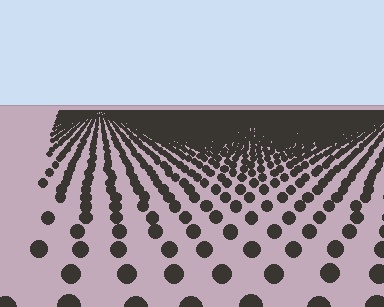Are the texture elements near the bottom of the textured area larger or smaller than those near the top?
Larger. Near the bottom, elements are closer to the viewer and appear at a bigger on-screen size.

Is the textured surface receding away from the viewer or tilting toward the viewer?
The surface is receding away from the viewer. Texture elements get smaller and denser toward the top.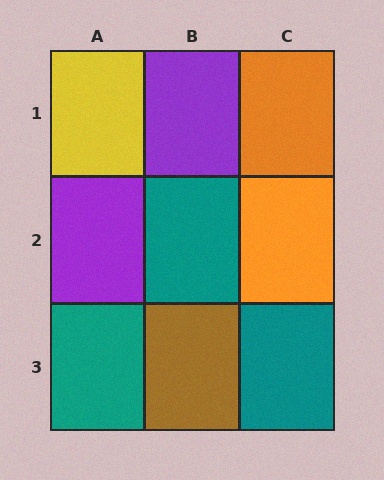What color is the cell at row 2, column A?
Purple.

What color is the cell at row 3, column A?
Teal.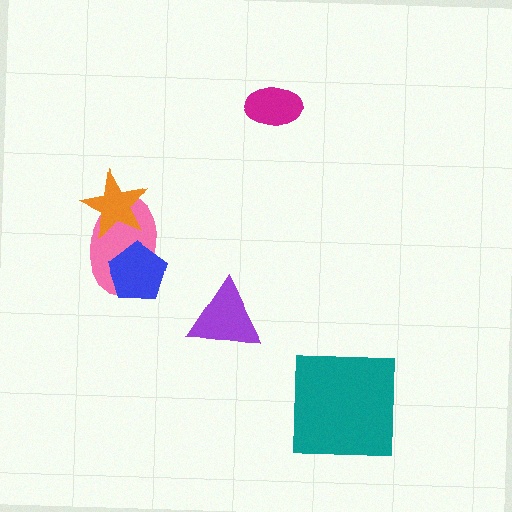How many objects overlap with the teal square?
0 objects overlap with the teal square.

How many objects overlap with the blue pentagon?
1 object overlaps with the blue pentagon.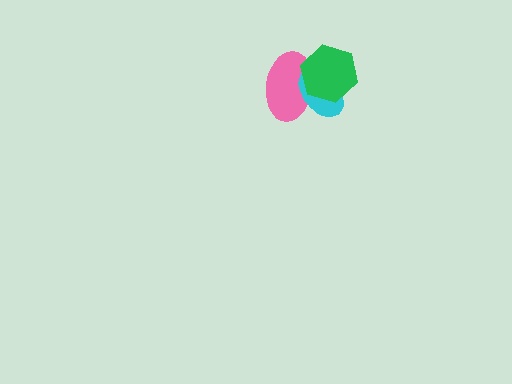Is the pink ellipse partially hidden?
Yes, it is partially covered by another shape.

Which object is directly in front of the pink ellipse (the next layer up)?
The cyan ellipse is directly in front of the pink ellipse.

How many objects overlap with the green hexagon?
2 objects overlap with the green hexagon.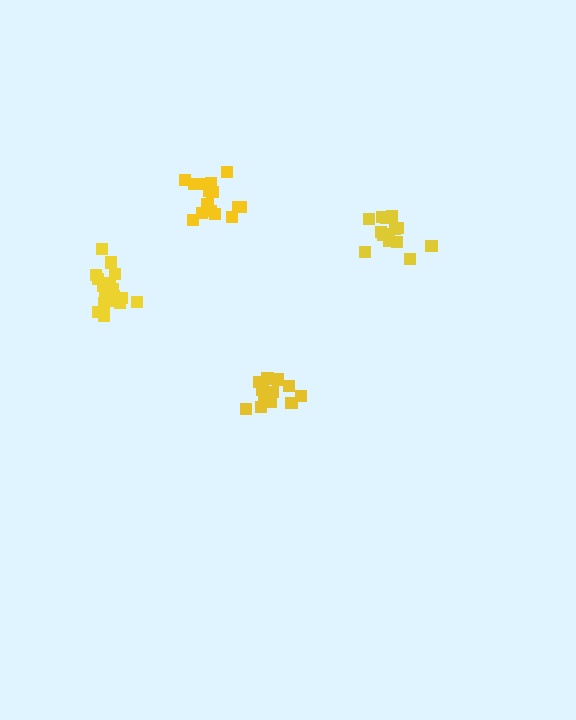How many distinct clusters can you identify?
There are 4 distinct clusters.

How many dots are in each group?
Group 1: 15 dots, Group 2: 15 dots, Group 3: 21 dots, Group 4: 15 dots (66 total).